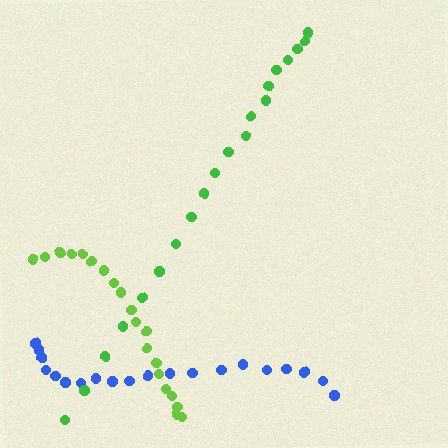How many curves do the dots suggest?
There are 3 distinct paths.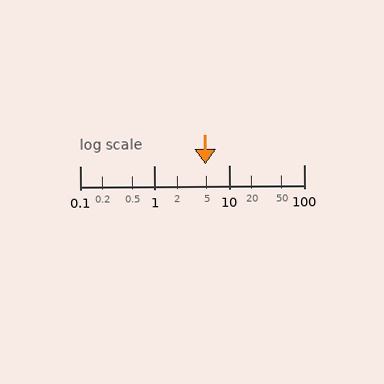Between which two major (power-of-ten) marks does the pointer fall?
The pointer is between 1 and 10.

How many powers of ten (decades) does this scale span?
The scale spans 3 decades, from 0.1 to 100.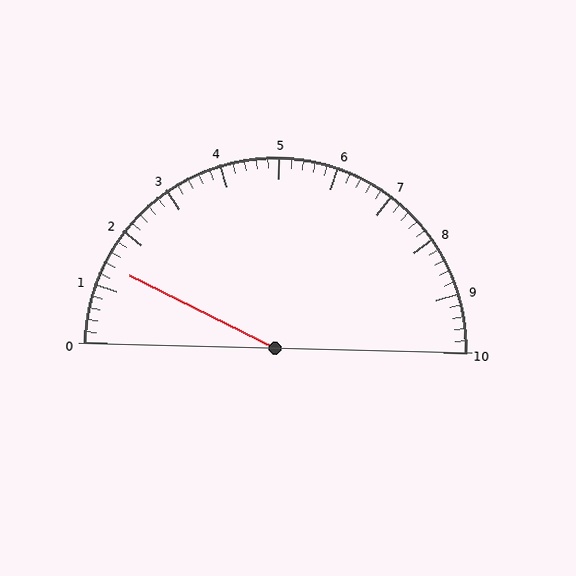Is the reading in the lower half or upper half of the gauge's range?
The reading is in the lower half of the range (0 to 10).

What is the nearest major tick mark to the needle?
The nearest major tick mark is 1.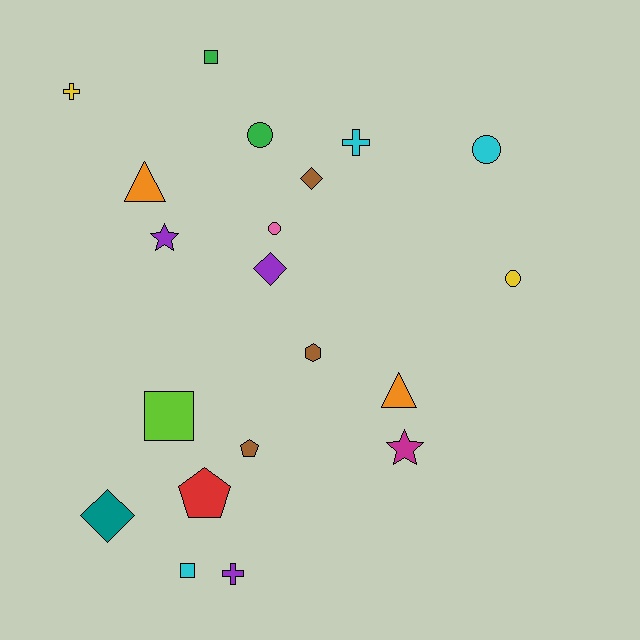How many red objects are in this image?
There is 1 red object.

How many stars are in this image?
There are 2 stars.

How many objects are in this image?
There are 20 objects.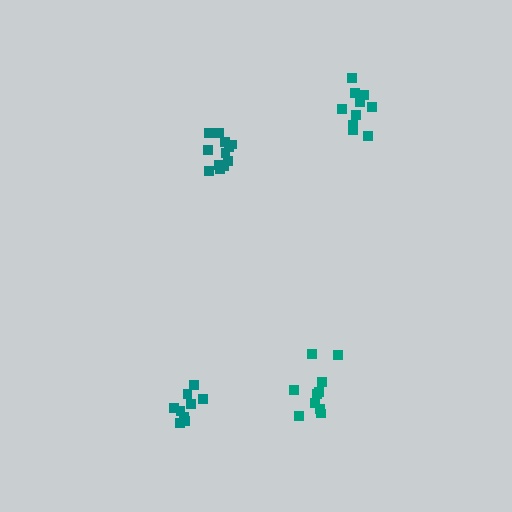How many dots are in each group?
Group 1: 10 dots, Group 2: 9 dots, Group 3: 10 dots, Group 4: 12 dots (41 total).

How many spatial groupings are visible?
There are 4 spatial groupings.